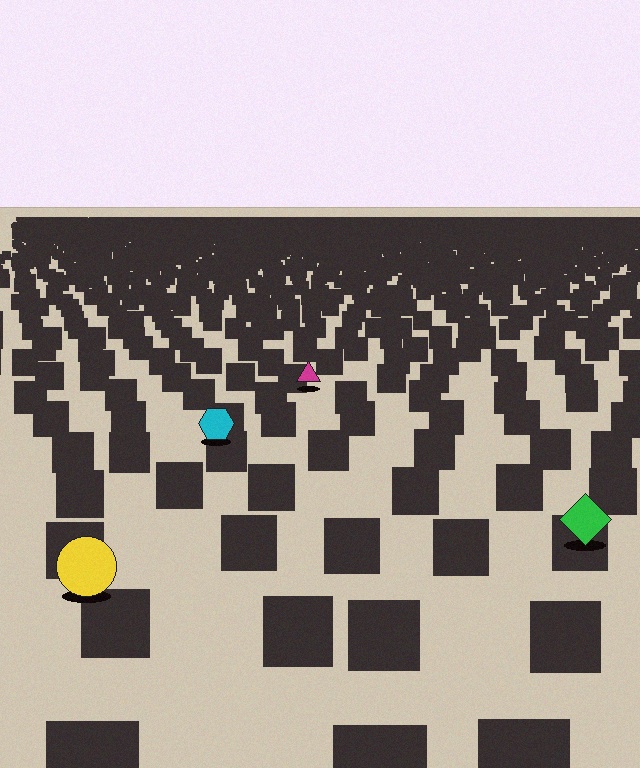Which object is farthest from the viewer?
The magenta triangle is farthest from the viewer. It appears smaller and the ground texture around it is denser.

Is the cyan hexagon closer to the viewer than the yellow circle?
No. The yellow circle is closer — you can tell from the texture gradient: the ground texture is coarser near it.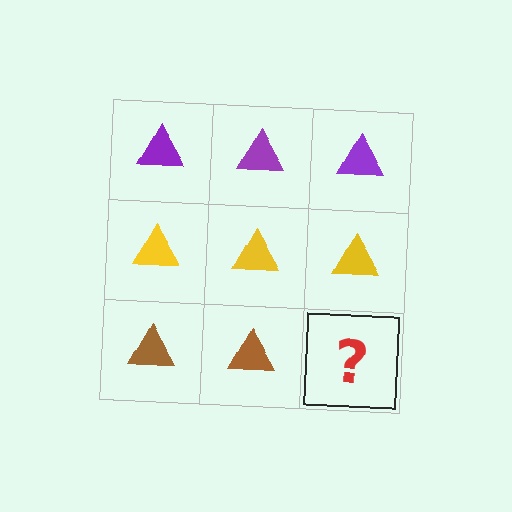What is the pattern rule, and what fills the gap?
The rule is that each row has a consistent color. The gap should be filled with a brown triangle.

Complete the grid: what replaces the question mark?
The question mark should be replaced with a brown triangle.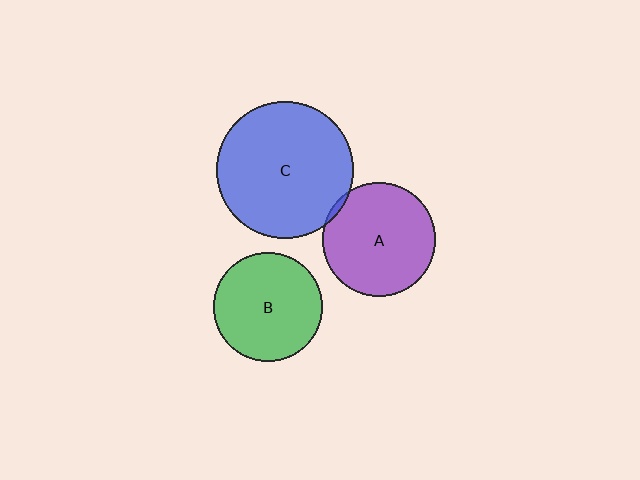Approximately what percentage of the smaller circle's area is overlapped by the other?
Approximately 5%.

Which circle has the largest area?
Circle C (blue).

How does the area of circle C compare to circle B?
Approximately 1.6 times.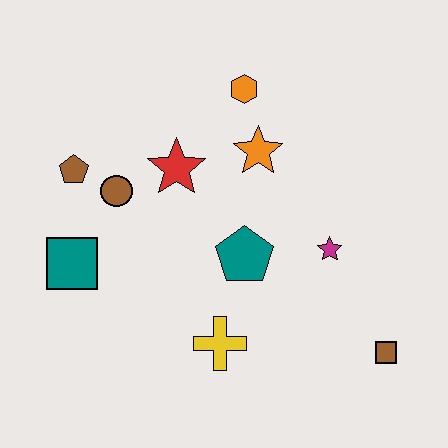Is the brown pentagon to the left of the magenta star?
Yes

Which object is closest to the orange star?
The orange hexagon is closest to the orange star.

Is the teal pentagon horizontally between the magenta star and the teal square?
Yes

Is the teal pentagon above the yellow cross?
Yes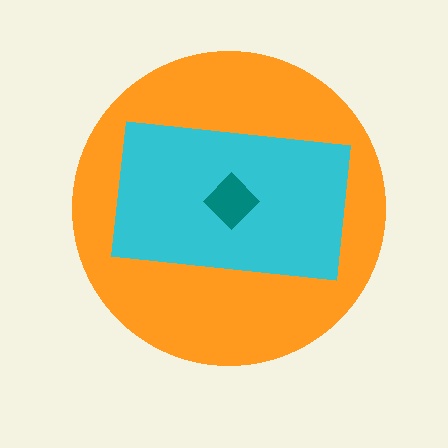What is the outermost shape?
The orange circle.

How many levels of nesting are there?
3.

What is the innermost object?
The teal diamond.